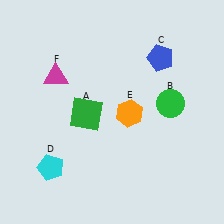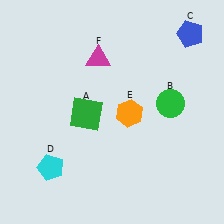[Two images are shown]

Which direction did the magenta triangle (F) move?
The magenta triangle (F) moved right.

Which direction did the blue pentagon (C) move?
The blue pentagon (C) moved right.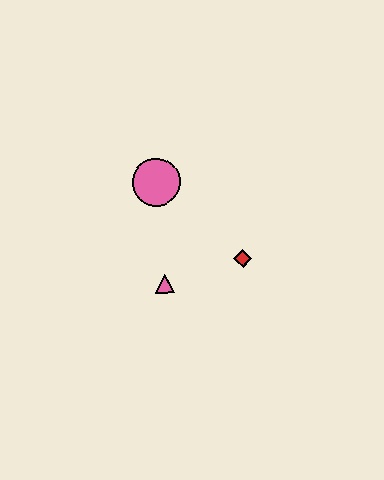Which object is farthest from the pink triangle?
The pink circle is farthest from the pink triangle.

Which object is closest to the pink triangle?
The red diamond is closest to the pink triangle.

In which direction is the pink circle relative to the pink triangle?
The pink circle is above the pink triangle.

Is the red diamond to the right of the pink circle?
Yes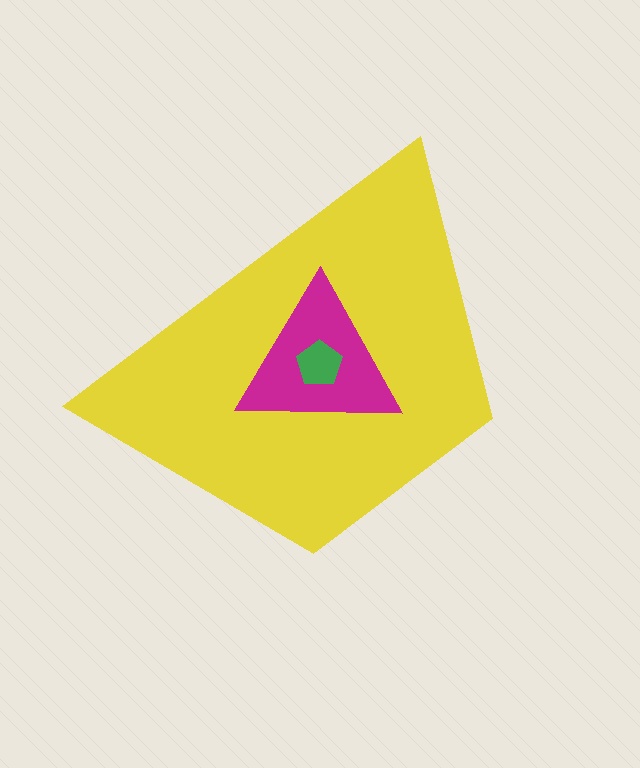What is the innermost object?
The green pentagon.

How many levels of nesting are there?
3.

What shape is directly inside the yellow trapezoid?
The magenta triangle.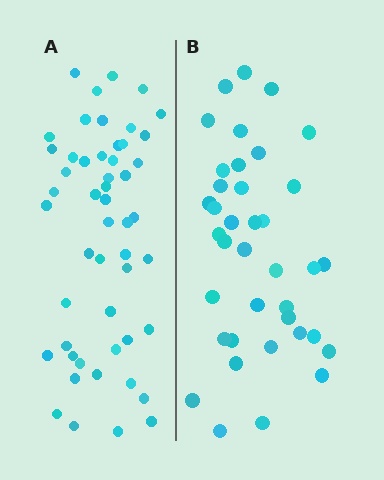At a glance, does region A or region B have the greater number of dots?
Region A (the left region) has more dots.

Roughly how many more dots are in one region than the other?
Region A has approximately 15 more dots than region B.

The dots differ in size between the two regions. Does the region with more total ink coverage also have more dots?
No. Region B has more total ink coverage because its dots are larger, but region A actually contains more individual dots. Total area can be misleading — the number of items is what matters here.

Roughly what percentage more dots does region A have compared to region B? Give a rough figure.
About 35% more.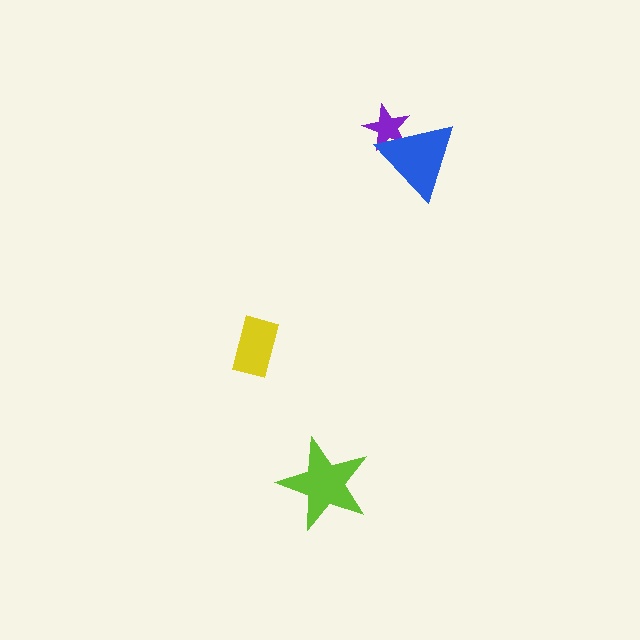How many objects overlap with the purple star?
1 object overlaps with the purple star.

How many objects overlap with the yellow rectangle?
0 objects overlap with the yellow rectangle.